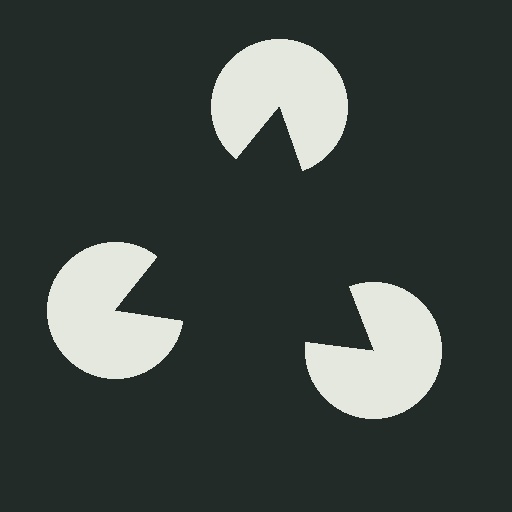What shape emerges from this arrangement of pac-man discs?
An illusory triangle — its edges are inferred from the aligned wedge cuts in the pac-man discs, not physically drawn.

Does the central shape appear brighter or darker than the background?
It typically appears slightly darker than the background, even though no actual brightness change is drawn.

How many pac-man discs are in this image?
There are 3 — one at each vertex of the illusory triangle.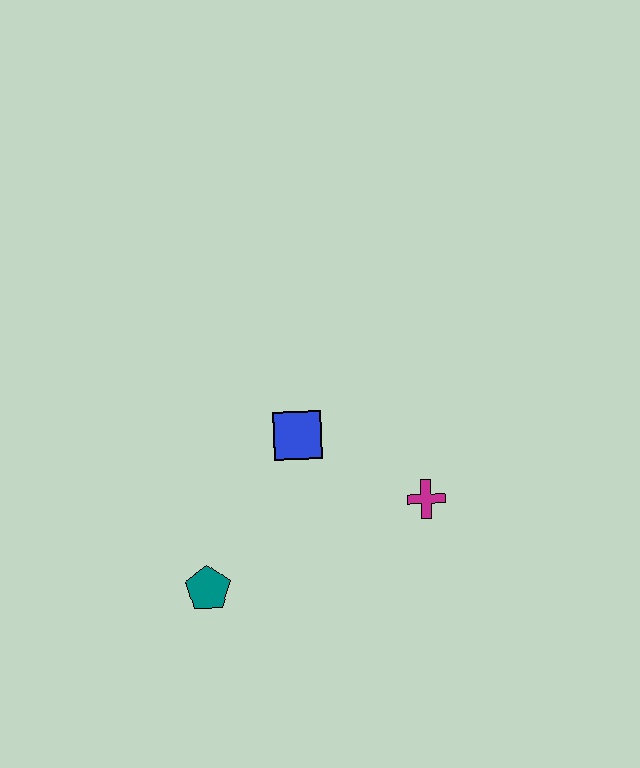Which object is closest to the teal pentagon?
The blue square is closest to the teal pentagon.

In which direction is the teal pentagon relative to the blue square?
The teal pentagon is below the blue square.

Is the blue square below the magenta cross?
No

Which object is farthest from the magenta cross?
The teal pentagon is farthest from the magenta cross.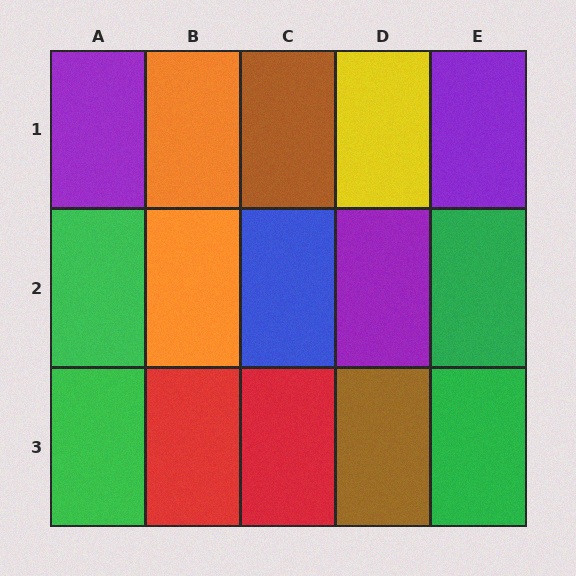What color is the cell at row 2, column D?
Purple.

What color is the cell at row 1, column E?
Purple.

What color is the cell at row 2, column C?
Blue.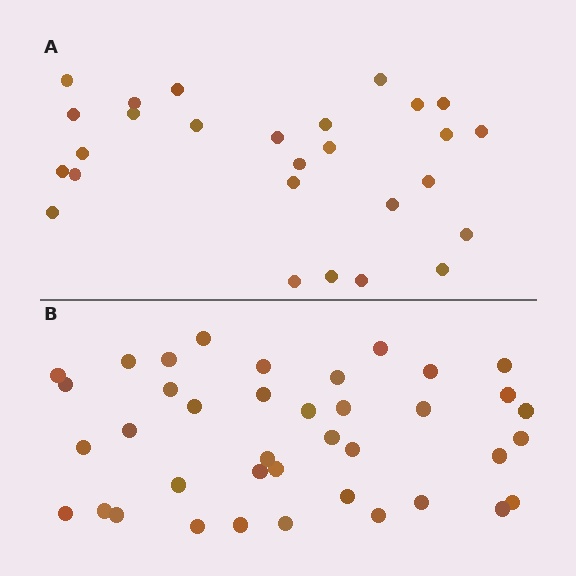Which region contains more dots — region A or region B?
Region B (the bottom region) has more dots.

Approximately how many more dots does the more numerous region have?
Region B has roughly 12 or so more dots than region A.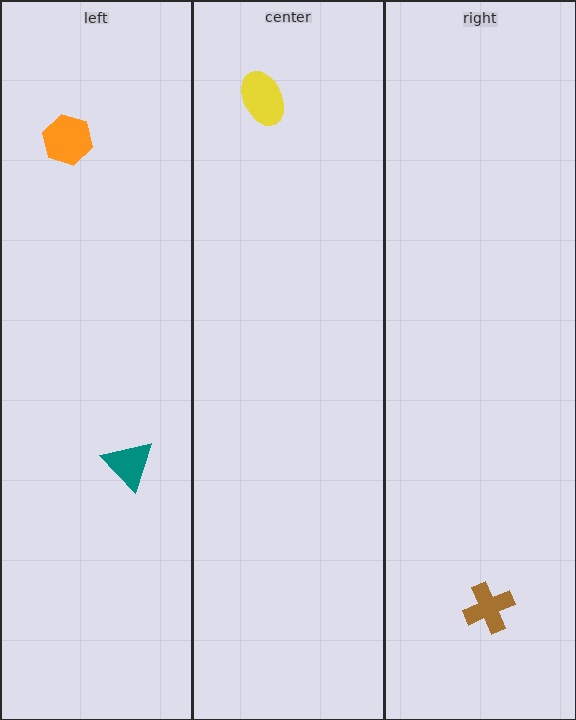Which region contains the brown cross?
The right region.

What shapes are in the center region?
The yellow ellipse.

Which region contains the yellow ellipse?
The center region.